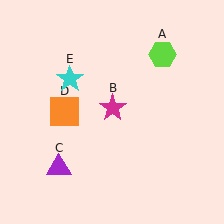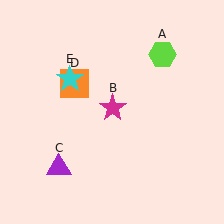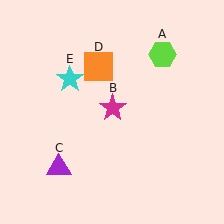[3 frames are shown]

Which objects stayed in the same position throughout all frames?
Lime hexagon (object A) and magenta star (object B) and purple triangle (object C) and cyan star (object E) remained stationary.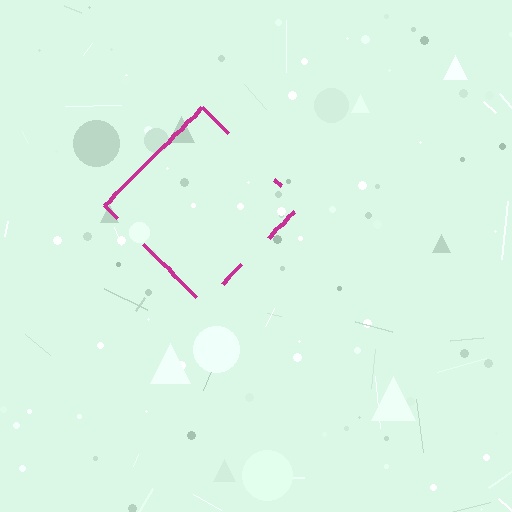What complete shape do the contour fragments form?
The contour fragments form a diamond.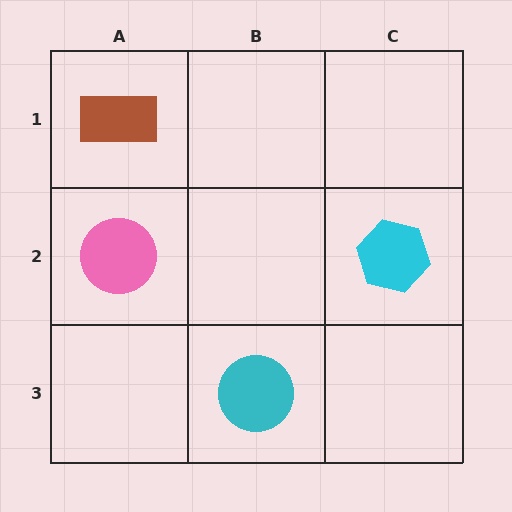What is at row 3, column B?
A cyan circle.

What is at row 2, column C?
A cyan hexagon.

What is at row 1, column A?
A brown rectangle.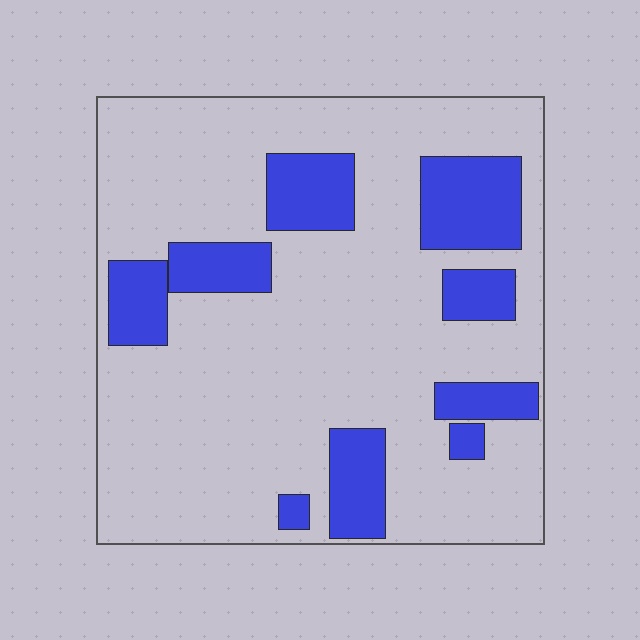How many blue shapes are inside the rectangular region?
9.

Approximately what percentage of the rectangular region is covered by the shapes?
Approximately 20%.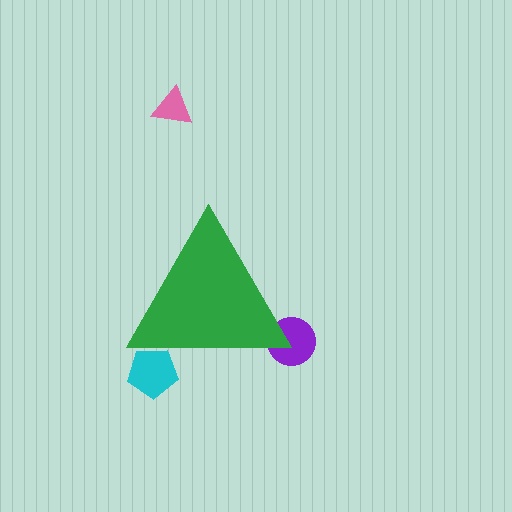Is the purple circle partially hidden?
Yes, the purple circle is partially hidden behind the green triangle.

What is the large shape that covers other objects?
A green triangle.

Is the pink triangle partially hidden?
No, the pink triangle is fully visible.